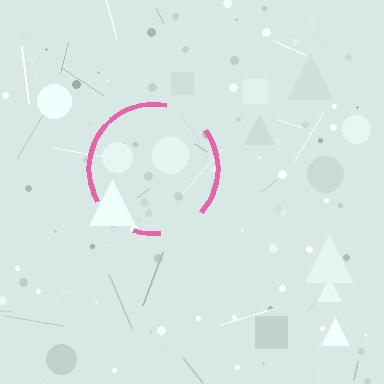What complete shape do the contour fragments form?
The contour fragments form a circle.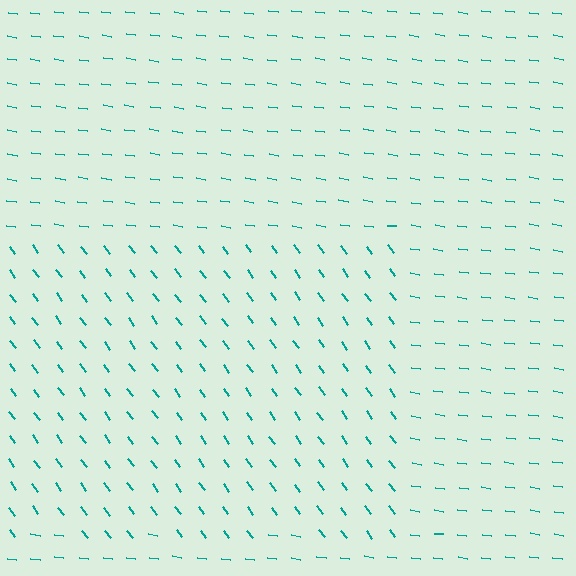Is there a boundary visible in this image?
Yes, there is a texture boundary formed by a change in line orientation.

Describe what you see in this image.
The image is filled with small teal line segments. A rectangle region in the image has lines oriented differently from the surrounding lines, creating a visible texture boundary.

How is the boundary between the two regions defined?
The boundary is defined purely by a change in line orientation (approximately 45 degrees difference). All lines are the same color and thickness.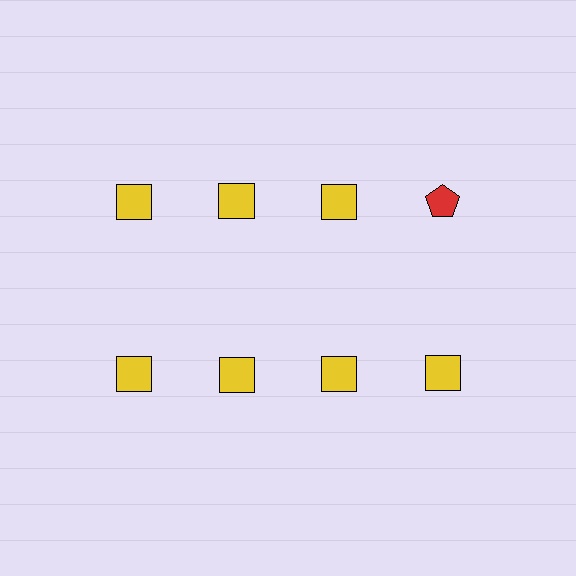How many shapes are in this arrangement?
There are 8 shapes arranged in a grid pattern.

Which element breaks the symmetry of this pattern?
The red pentagon in the top row, second from right column breaks the symmetry. All other shapes are yellow squares.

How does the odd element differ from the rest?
It differs in both color (red instead of yellow) and shape (pentagon instead of square).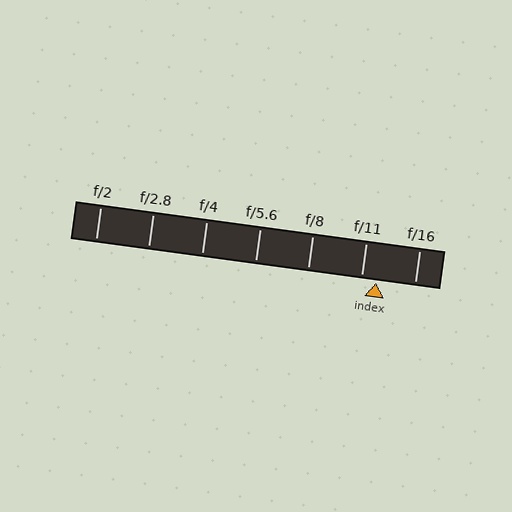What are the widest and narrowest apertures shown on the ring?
The widest aperture shown is f/2 and the narrowest is f/16.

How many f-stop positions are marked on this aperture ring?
There are 7 f-stop positions marked.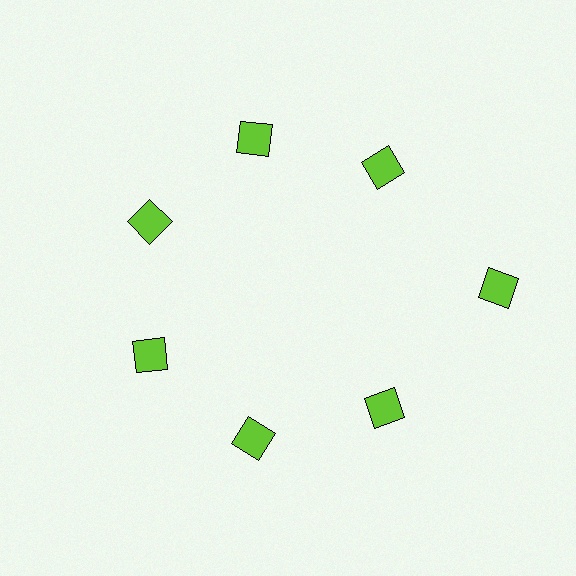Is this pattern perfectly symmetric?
No. The 7 lime squares are arranged in a ring, but one element near the 3 o'clock position is pushed outward from the center, breaking the 7-fold rotational symmetry.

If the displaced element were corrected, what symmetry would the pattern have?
It would have 7-fold rotational symmetry — the pattern would map onto itself every 51 degrees.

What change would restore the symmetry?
The symmetry would be restored by moving it inward, back onto the ring so that all 7 squares sit at equal angles and equal distance from the center.